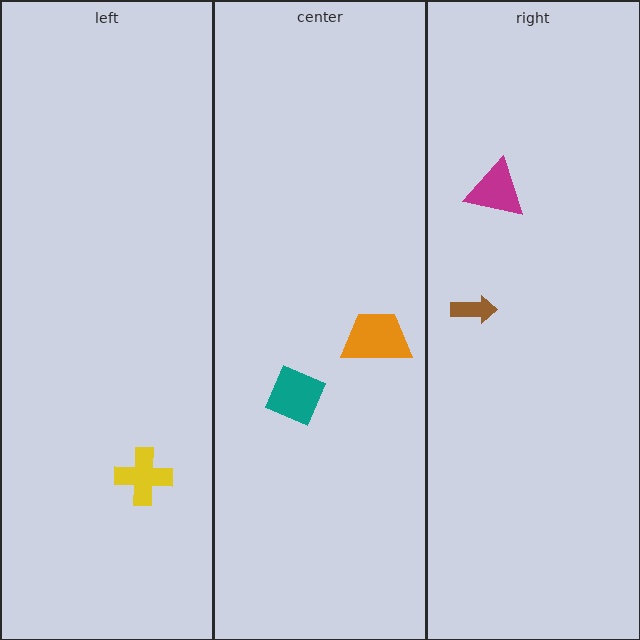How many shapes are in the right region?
2.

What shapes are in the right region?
The brown arrow, the magenta triangle.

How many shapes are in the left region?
1.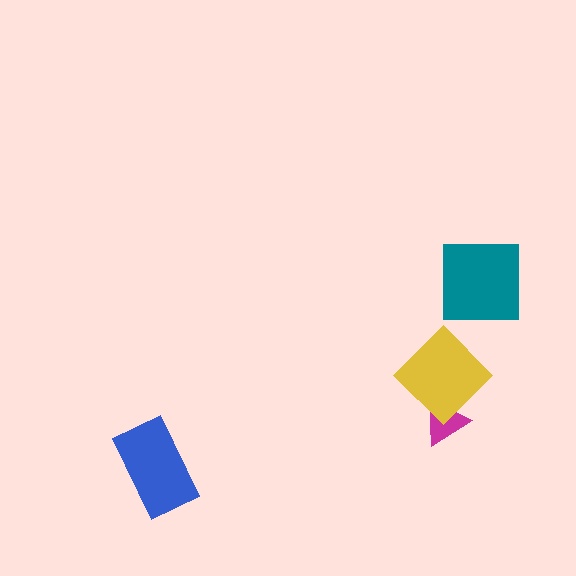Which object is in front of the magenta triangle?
The yellow diamond is in front of the magenta triangle.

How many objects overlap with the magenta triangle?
1 object overlaps with the magenta triangle.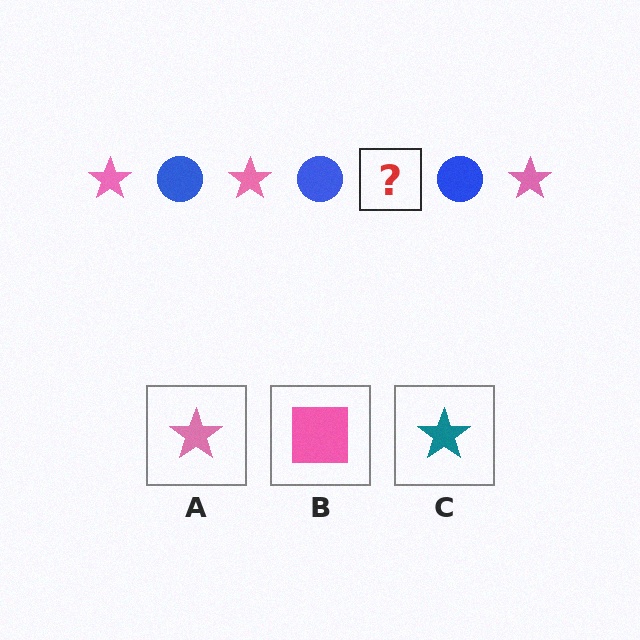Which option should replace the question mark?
Option A.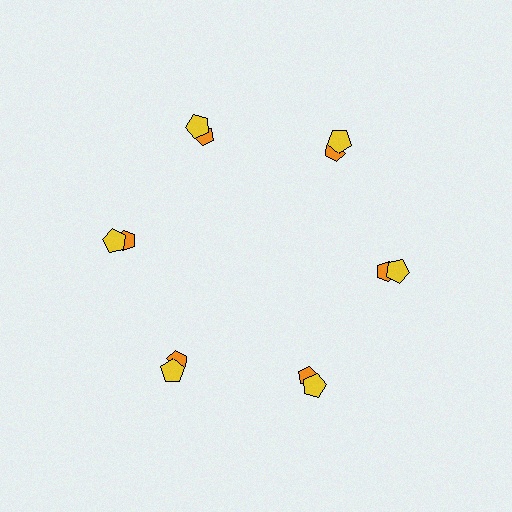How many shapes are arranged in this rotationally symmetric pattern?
There are 12 shapes, arranged in 6 groups of 2.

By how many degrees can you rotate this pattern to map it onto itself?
The pattern maps onto itself every 60 degrees of rotation.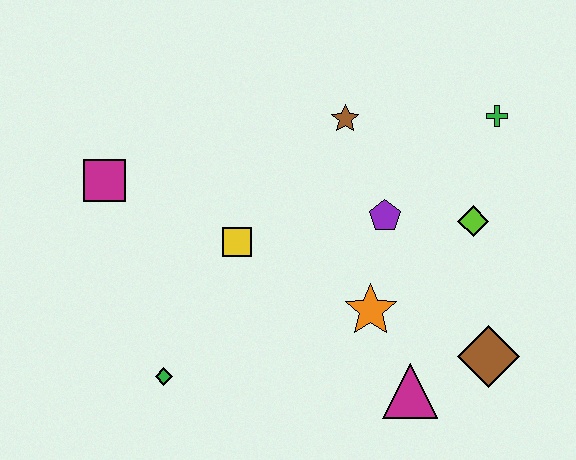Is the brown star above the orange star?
Yes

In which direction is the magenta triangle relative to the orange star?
The magenta triangle is below the orange star.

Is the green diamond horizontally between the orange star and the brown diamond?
No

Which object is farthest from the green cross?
The green diamond is farthest from the green cross.